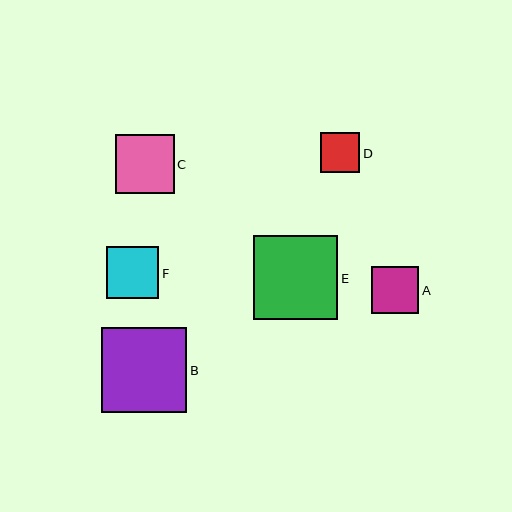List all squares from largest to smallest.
From largest to smallest: B, E, C, F, A, D.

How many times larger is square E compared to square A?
Square E is approximately 1.8 times the size of square A.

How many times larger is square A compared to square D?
Square A is approximately 1.2 times the size of square D.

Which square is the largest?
Square B is the largest with a size of approximately 85 pixels.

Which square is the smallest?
Square D is the smallest with a size of approximately 39 pixels.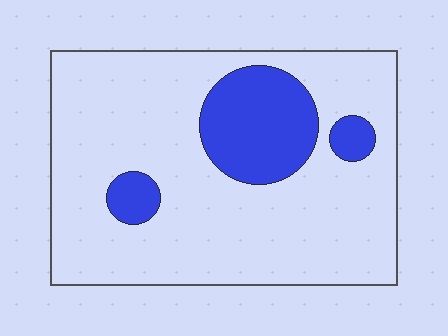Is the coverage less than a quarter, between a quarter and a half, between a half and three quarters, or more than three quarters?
Less than a quarter.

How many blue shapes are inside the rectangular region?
3.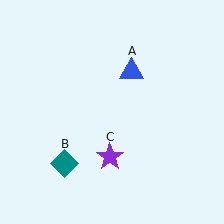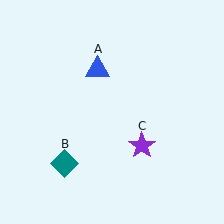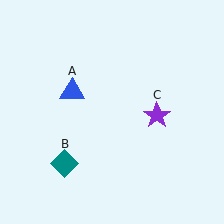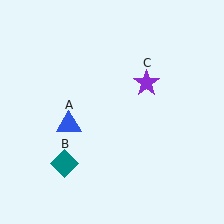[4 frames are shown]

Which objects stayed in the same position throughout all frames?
Teal diamond (object B) remained stationary.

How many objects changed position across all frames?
2 objects changed position: blue triangle (object A), purple star (object C).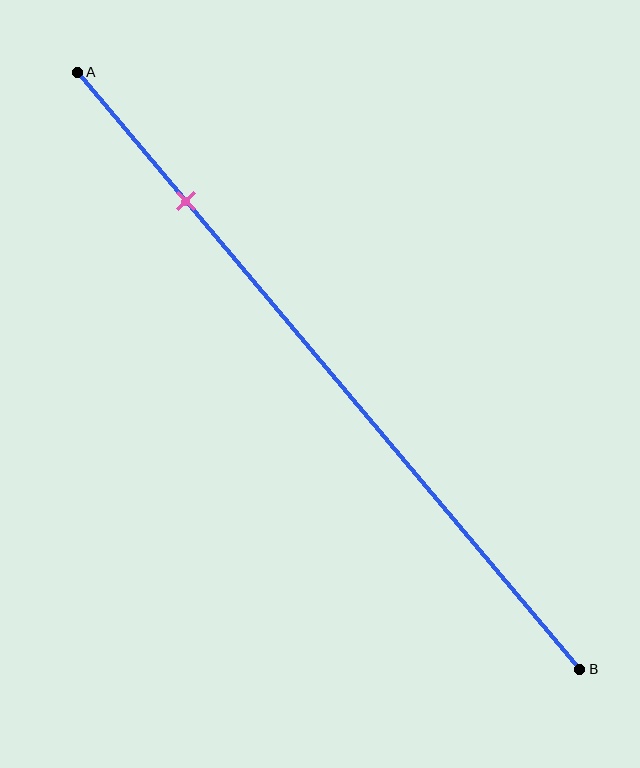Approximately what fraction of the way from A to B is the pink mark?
The pink mark is approximately 20% of the way from A to B.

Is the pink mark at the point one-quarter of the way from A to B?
No, the mark is at about 20% from A, not at the 25% one-quarter point.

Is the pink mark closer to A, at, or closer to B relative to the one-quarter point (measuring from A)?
The pink mark is closer to point A than the one-quarter point of segment AB.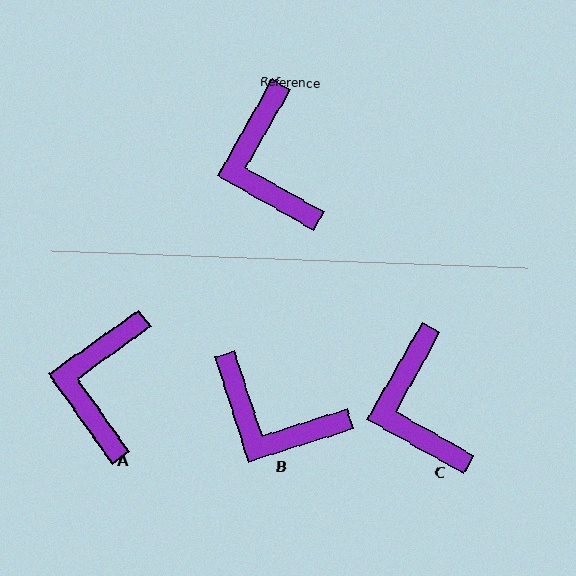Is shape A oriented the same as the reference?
No, it is off by about 25 degrees.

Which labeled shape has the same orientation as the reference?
C.